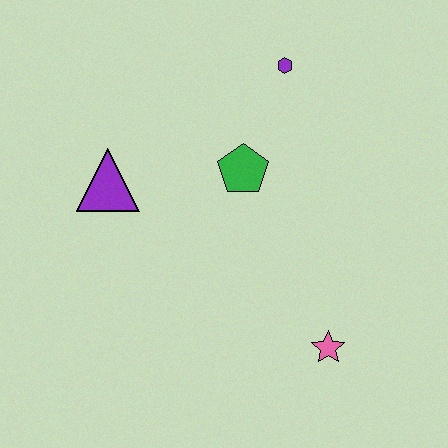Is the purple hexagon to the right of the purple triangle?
Yes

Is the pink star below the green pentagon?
Yes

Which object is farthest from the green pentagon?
The pink star is farthest from the green pentagon.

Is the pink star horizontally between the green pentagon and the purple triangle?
No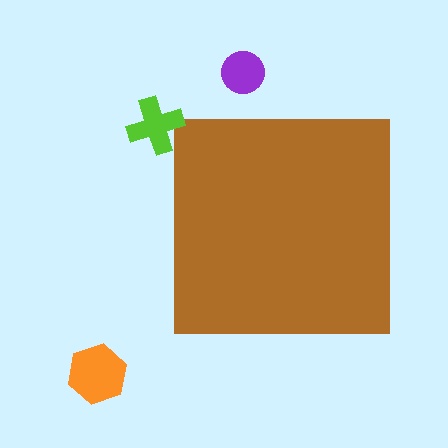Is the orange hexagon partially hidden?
No, the orange hexagon is fully visible.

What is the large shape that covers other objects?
A brown square.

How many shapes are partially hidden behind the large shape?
0 shapes are partially hidden.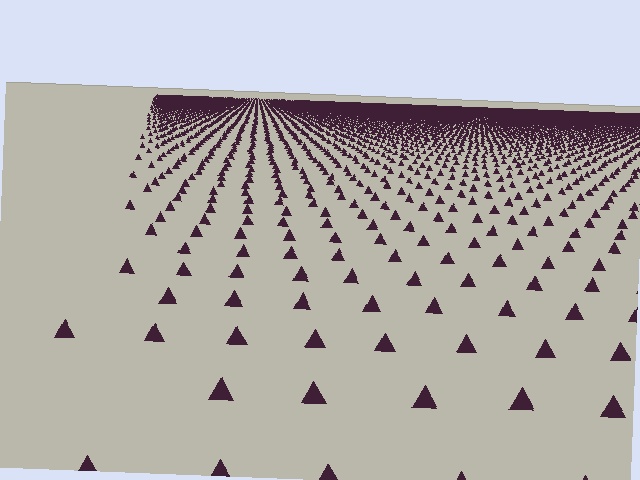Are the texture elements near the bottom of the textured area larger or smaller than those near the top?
Larger. Near the bottom, elements are closer to the viewer and appear at a bigger on-screen size.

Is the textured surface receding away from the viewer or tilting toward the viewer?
The surface is receding away from the viewer. Texture elements get smaller and denser toward the top.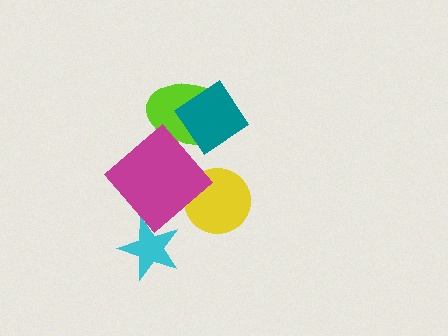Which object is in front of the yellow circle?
The magenta diamond is in front of the yellow circle.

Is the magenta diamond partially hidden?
No, no other shape covers it.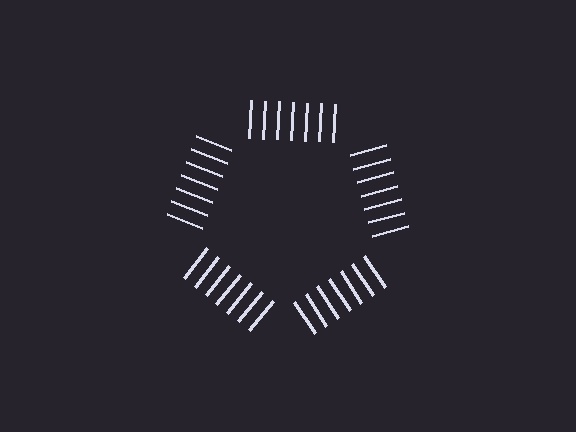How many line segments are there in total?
35 — 7 along each of the 5 edges.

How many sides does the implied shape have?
5 sides — the line-ends trace a pentagon.